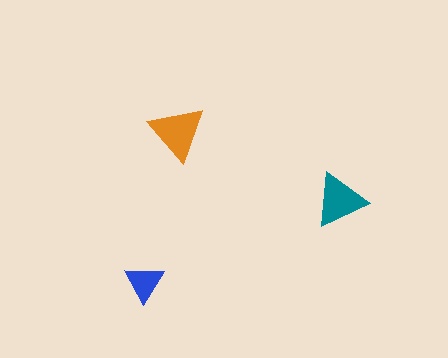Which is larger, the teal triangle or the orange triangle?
The orange one.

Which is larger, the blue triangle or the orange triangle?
The orange one.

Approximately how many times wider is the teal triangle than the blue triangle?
About 1.5 times wider.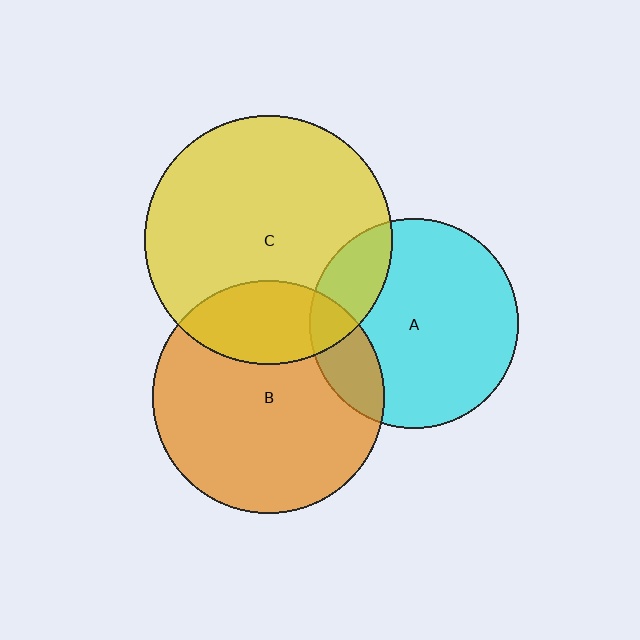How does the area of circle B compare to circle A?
Approximately 1.2 times.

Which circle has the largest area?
Circle C (yellow).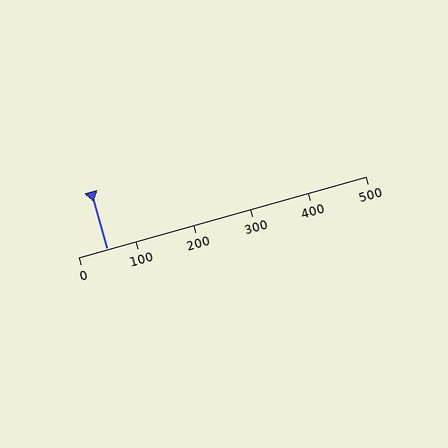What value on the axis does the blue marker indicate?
The marker indicates approximately 50.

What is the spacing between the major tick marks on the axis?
The major ticks are spaced 100 apart.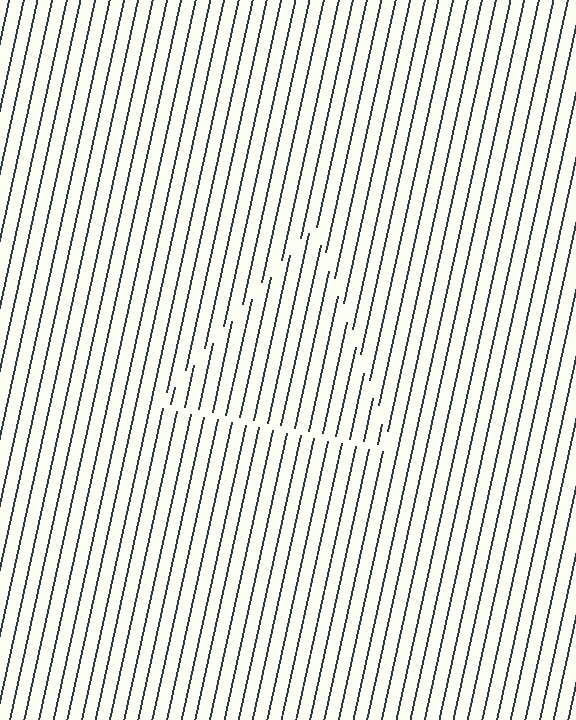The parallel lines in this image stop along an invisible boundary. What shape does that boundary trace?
An illusory triangle. The interior of the shape contains the same grating, shifted by half a period — the contour is defined by the phase discontinuity where line-ends from the inner and outer gratings abut.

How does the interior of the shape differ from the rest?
The interior of the shape contains the same grating, shifted by half a period — the contour is defined by the phase discontinuity where line-ends from the inner and outer gratings abut.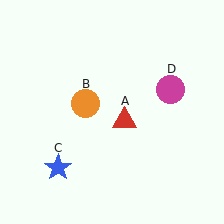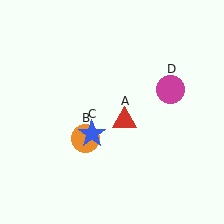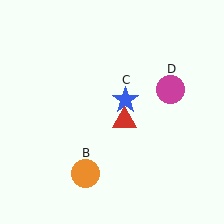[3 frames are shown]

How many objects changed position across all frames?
2 objects changed position: orange circle (object B), blue star (object C).